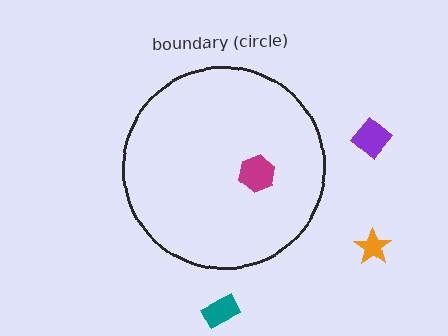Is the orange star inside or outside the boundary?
Outside.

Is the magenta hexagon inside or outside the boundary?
Inside.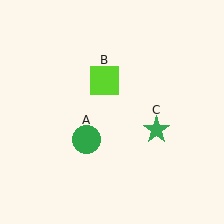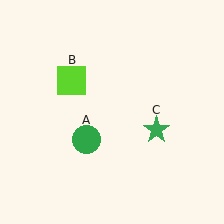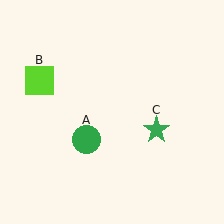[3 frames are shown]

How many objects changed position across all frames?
1 object changed position: lime square (object B).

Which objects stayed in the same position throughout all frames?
Green circle (object A) and green star (object C) remained stationary.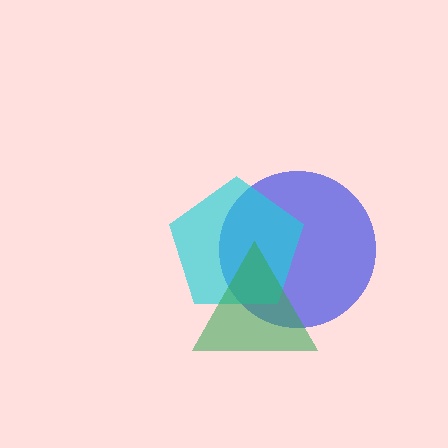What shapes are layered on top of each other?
The layered shapes are: a blue circle, a cyan pentagon, a green triangle.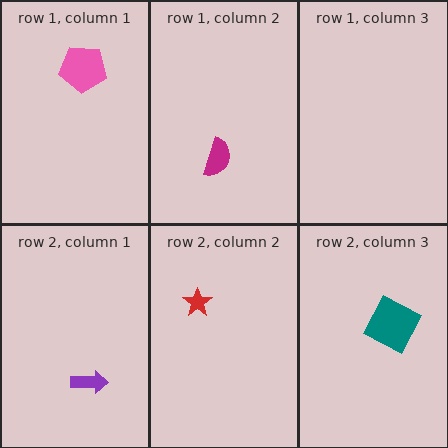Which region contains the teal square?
The row 2, column 3 region.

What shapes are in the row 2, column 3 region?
The teal square.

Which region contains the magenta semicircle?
The row 1, column 2 region.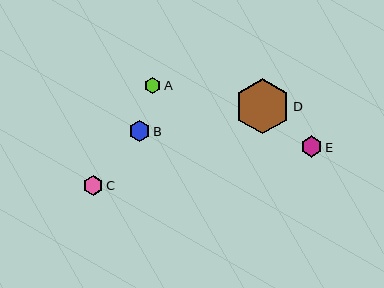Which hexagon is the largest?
Hexagon D is the largest with a size of approximately 56 pixels.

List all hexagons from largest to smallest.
From largest to smallest: D, E, B, C, A.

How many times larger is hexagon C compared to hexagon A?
Hexagon C is approximately 1.2 times the size of hexagon A.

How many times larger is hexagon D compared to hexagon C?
Hexagon D is approximately 2.8 times the size of hexagon C.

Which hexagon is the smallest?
Hexagon A is the smallest with a size of approximately 16 pixels.